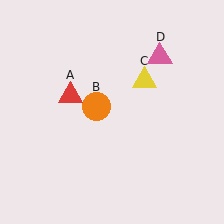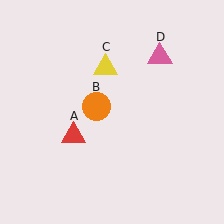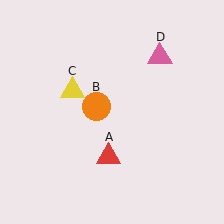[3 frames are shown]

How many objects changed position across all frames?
2 objects changed position: red triangle (object A), yellow triangle (object C).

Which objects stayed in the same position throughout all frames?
Orange circle (object B) and pink triangle (object D) remained stationary.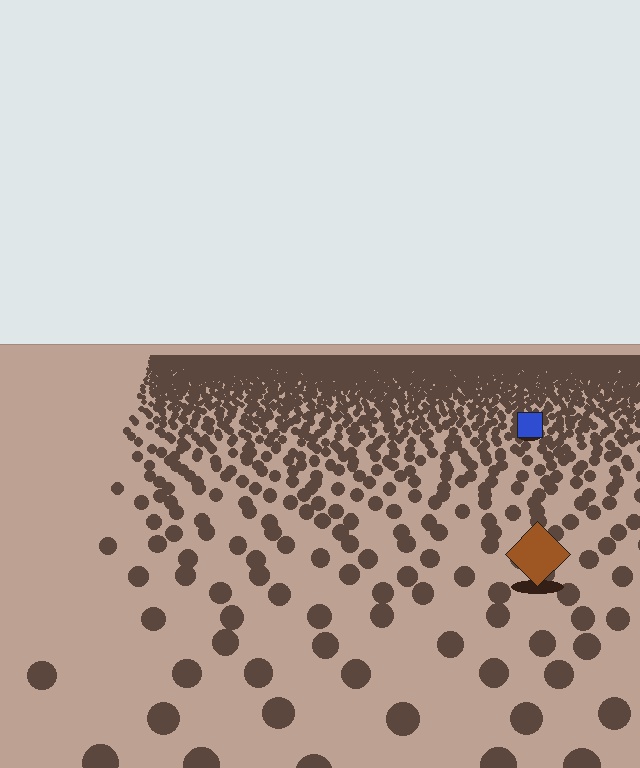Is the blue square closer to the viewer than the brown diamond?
No. The brown diamond is closer — you can tell from the texture gradient: the ground texture is coarser near it.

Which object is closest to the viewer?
The brown diamond is closest. The texture marks near it are larger and more spread out.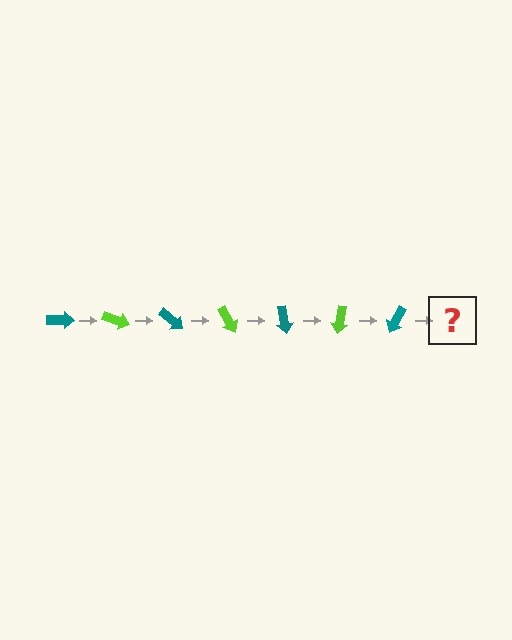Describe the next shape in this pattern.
It should be a lime arrow, rotated 140 degrees from the start.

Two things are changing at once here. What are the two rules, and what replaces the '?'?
The two rules are that it rotates 20 degrees each step and the color cycles through teal and lime. The '?' should be a lime arrow, rotated 140 degrees from the start.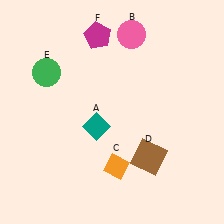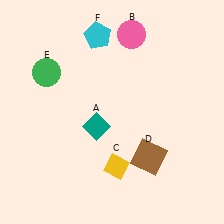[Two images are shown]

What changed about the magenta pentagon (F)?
In Image 1, F is magenta. In Image 2, it changed to cyan.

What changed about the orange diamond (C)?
In Image 1, C is orange. In Image 2, it changed to yellow.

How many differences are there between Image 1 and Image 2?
There are 2 differences between the two images.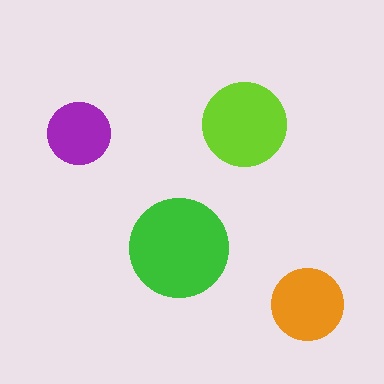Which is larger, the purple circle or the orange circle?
The orange one.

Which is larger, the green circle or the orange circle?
The green one.